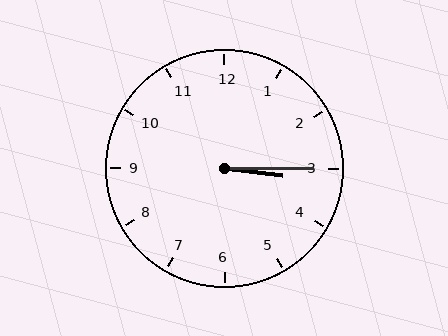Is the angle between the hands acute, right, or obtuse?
It is acute.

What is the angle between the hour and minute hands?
Approximately 8 degrees.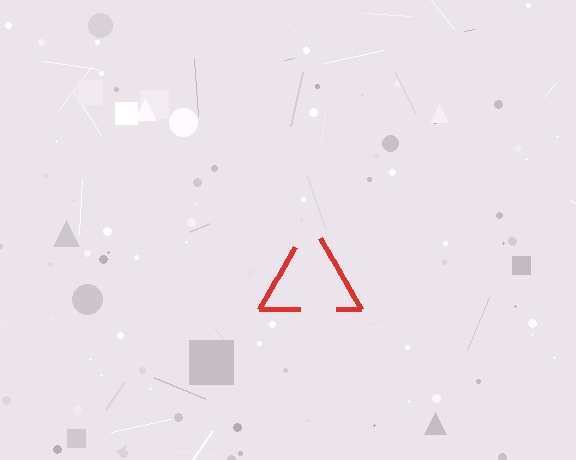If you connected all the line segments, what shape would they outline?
They would outline a triangle.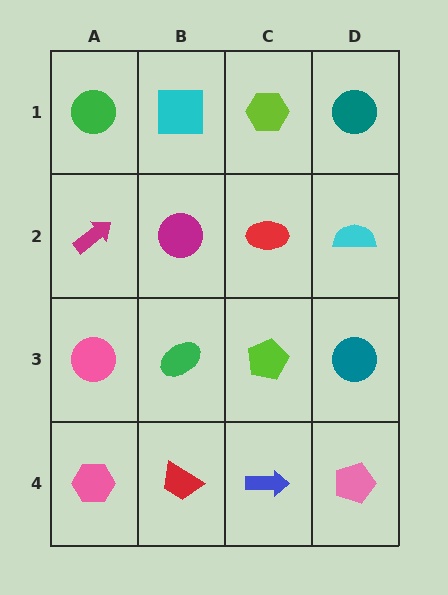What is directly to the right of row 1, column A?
A cyan square.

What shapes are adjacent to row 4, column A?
A pink circle (row 3, column A), a red trapezoid (row 4, column B).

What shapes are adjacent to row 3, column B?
A magenta circle (row 2, column B), a red trapezoid (row 4, column B), a pink circle (row 3, column A), a lime pentagon (row 3, column C).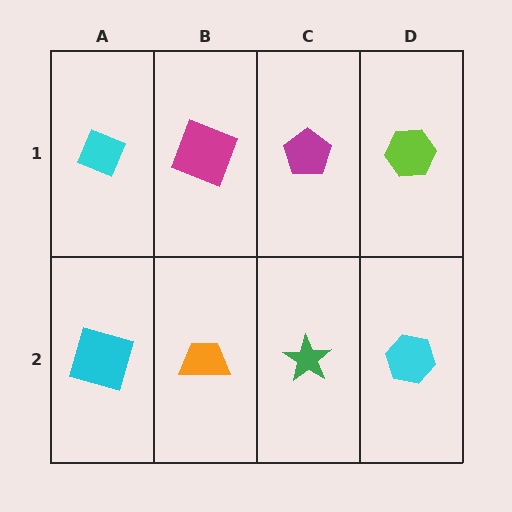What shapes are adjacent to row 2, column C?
A magenta pentagon (row 1, column C), an orange trapezoid (row 2, column B), a cyan hexagon (row 2, column D).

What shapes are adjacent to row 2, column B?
A magenta square (row 1, column B), a cyan square (row 2, column A), a green star (row 2, column C).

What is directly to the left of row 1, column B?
A cyan diamond.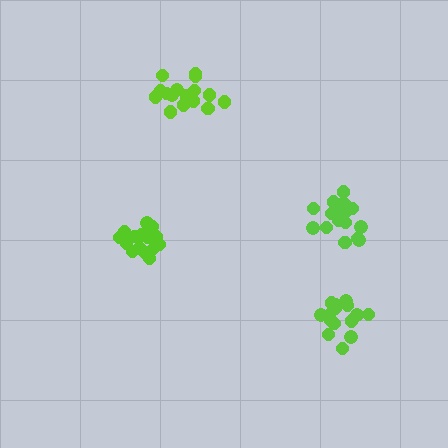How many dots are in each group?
Group 1: 16 dots, Group 2: 17 dots, Group 3: 15 dots, Group 4: 18 dots (66 total).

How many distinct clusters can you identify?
There are 4 distinct clusters.